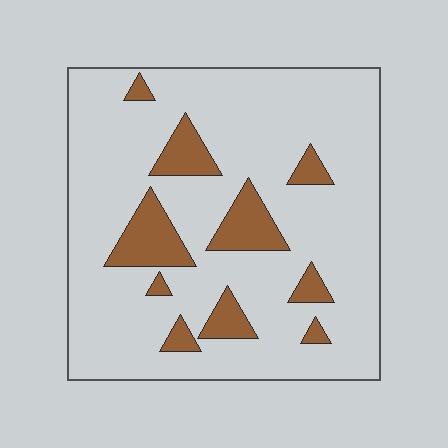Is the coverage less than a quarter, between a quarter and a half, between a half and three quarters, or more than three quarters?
Less than a quarter.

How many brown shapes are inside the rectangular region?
10.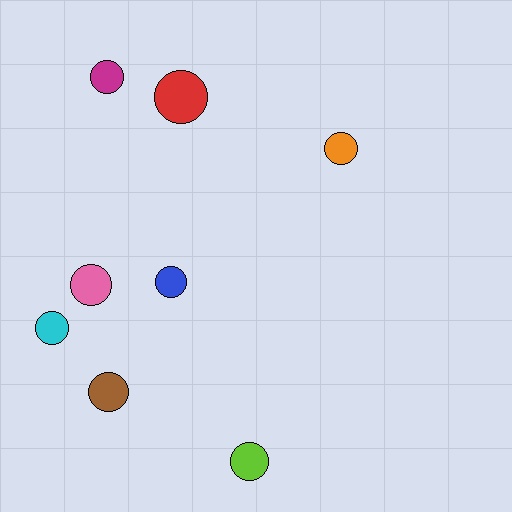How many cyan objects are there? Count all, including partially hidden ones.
There is 1 cyan object.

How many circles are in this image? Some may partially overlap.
There are 8 circles.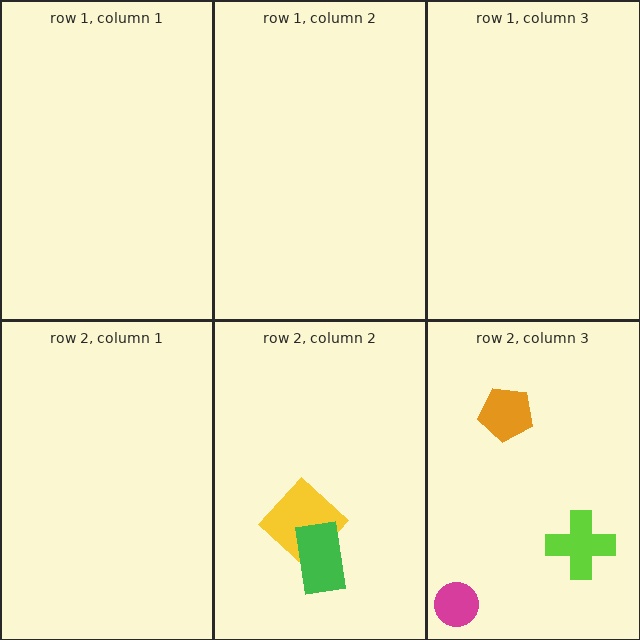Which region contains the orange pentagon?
The row 2, column 3 region.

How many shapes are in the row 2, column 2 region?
2.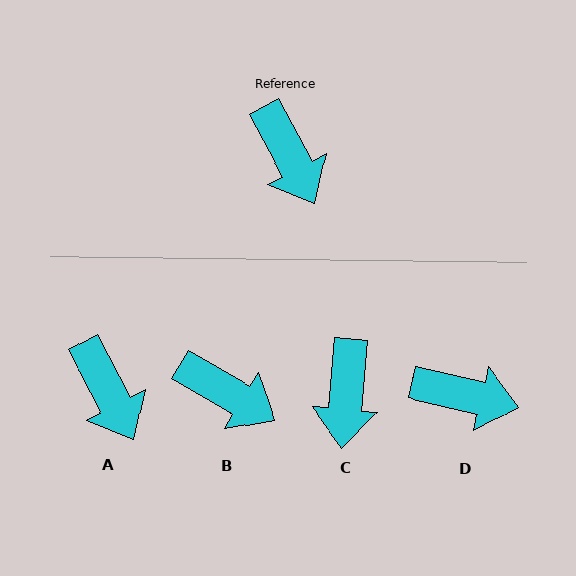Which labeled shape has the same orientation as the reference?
A.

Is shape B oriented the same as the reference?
No, it is off by about 32 degrees.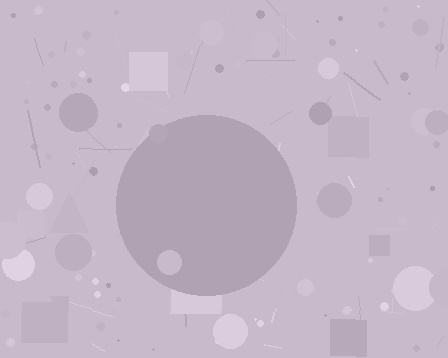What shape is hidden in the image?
A circle is hidden in the image.